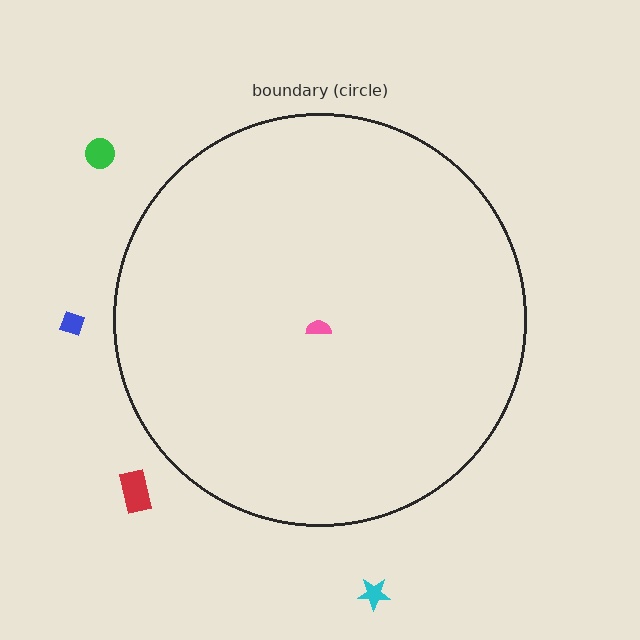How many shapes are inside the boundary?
1 inside, 4 outside.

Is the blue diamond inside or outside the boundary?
Outside.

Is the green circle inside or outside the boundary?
Outside.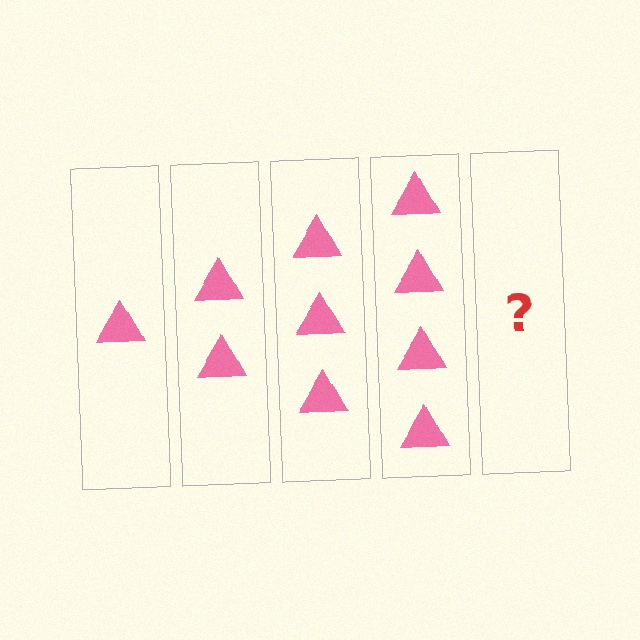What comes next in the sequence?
The next element should be 5 triangles.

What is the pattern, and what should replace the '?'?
The pattern is that each step adds one more triangle. The '?' should be 5 triangles.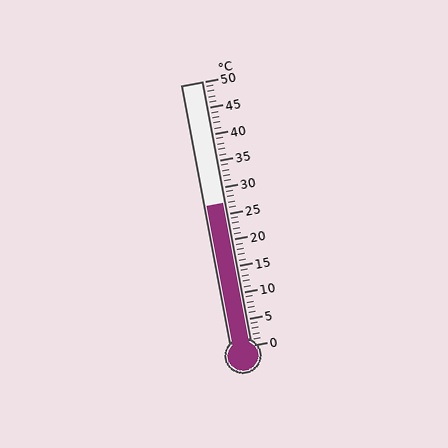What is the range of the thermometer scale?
The thermometer scale ranges from 0°C to 50°C.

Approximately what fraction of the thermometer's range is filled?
The thermometer is filled to approximately 55% of its range.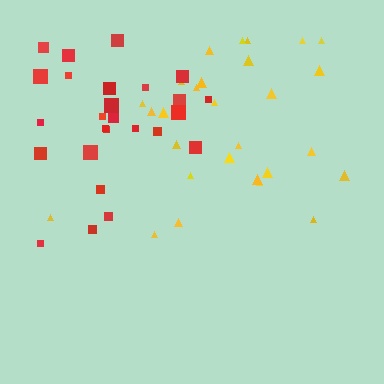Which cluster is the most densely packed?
Yellow.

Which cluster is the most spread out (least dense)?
Red.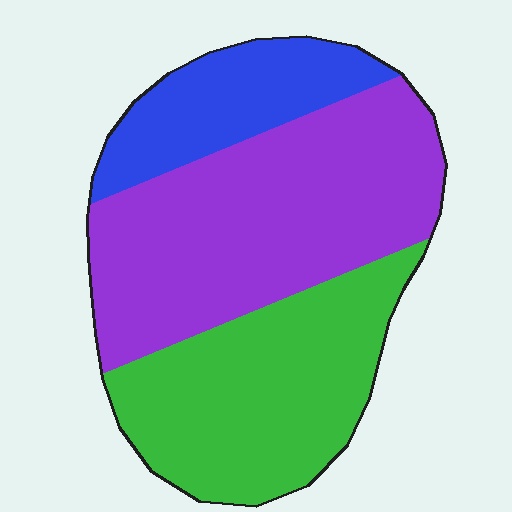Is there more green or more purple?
Purple.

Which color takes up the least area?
Blue, at roughly 20%.